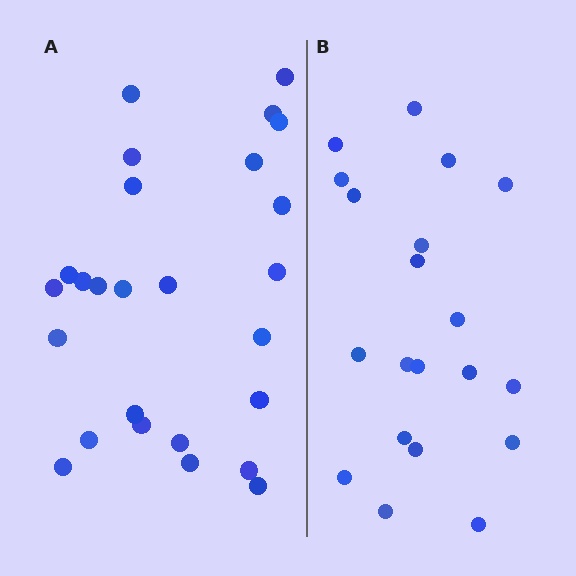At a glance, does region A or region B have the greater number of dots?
Region A (the left region) has more dots.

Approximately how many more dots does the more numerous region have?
Region A has about 6 more dots than region B.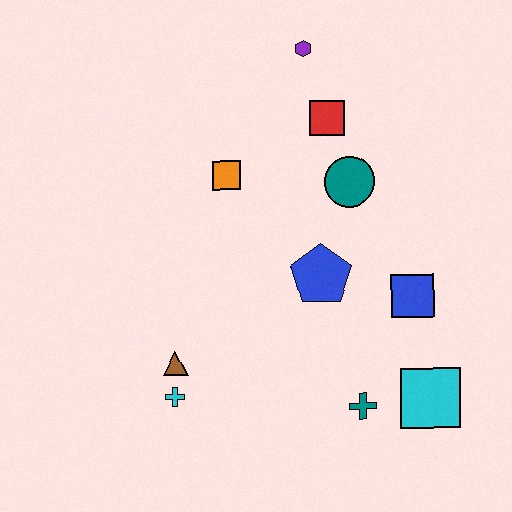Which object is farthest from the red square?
The cyan cross is farthest from the red square.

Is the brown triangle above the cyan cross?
Yes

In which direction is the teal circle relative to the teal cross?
The teal circle is above the teal cross.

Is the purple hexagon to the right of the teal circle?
No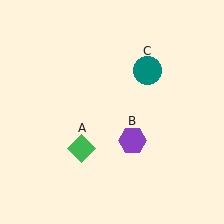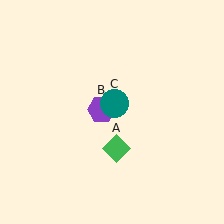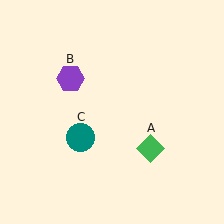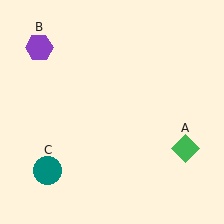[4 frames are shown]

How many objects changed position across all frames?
3 objects changed position: green diamond (object A), purple hexagon (object B), teal circle (object C).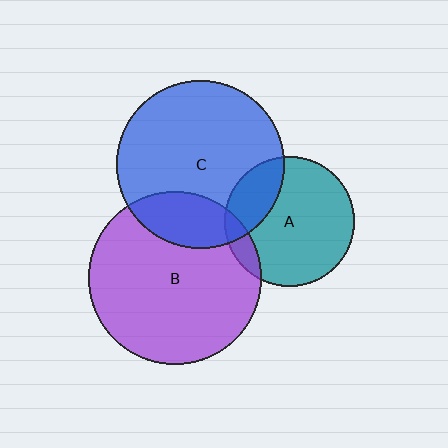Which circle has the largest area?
Circle B (purple).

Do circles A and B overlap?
Yes.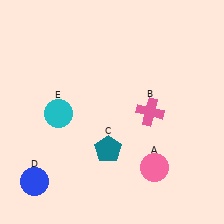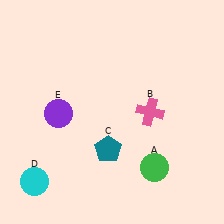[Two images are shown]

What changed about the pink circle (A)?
In Image 1, A is pink. In Image 2, it changed to green.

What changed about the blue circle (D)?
In Image 1, D is blue. In Image 2, it changed to cyan.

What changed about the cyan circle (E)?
In Image 1, E is cyan. In Image 2, it changed to purple.